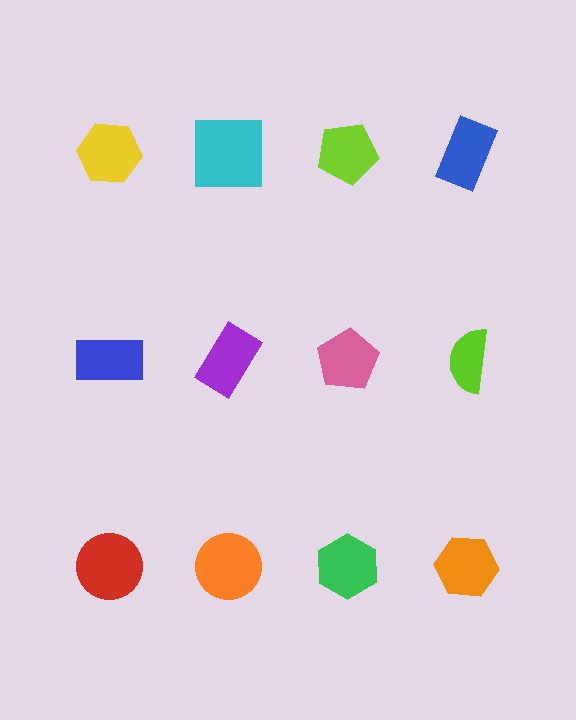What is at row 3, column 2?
An orange circle.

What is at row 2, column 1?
A blue rectangle.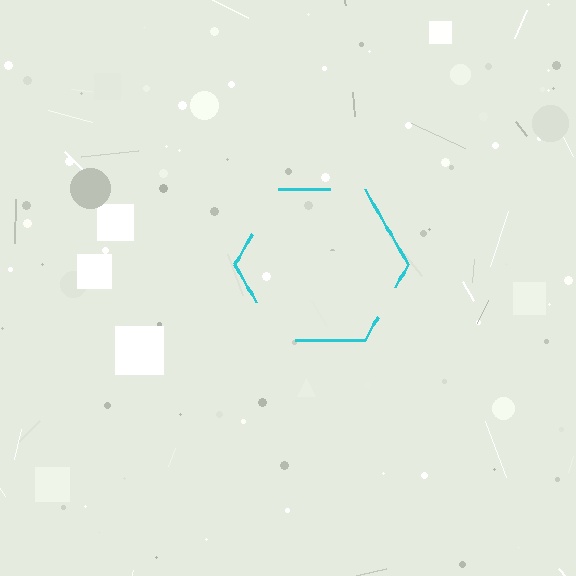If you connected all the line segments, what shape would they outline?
They would outline a hexagon.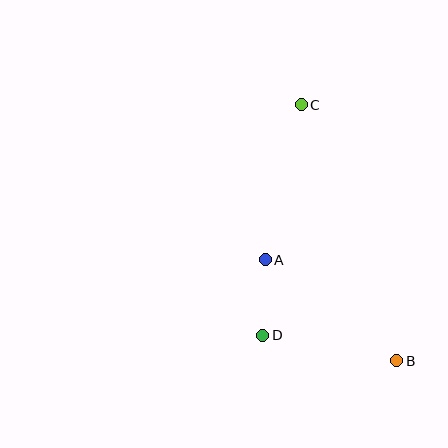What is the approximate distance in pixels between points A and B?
The distance between A and B is approximately 166 pixels.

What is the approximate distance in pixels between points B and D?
The distance between B and D is approximately 136 pixels.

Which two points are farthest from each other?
Points B and C are farthest from each other.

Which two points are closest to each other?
Points A and D are closest to each other.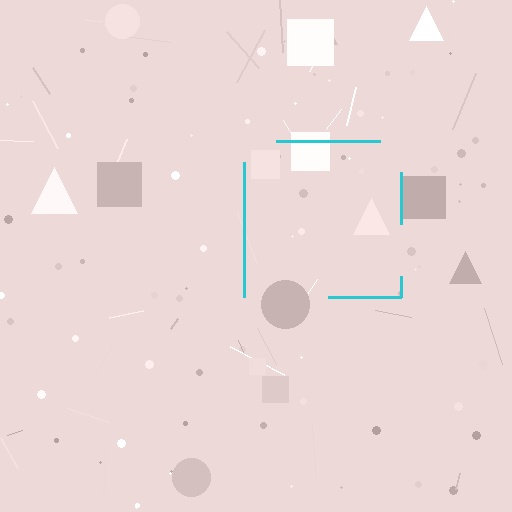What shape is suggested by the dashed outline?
The dashed outline suggests a square.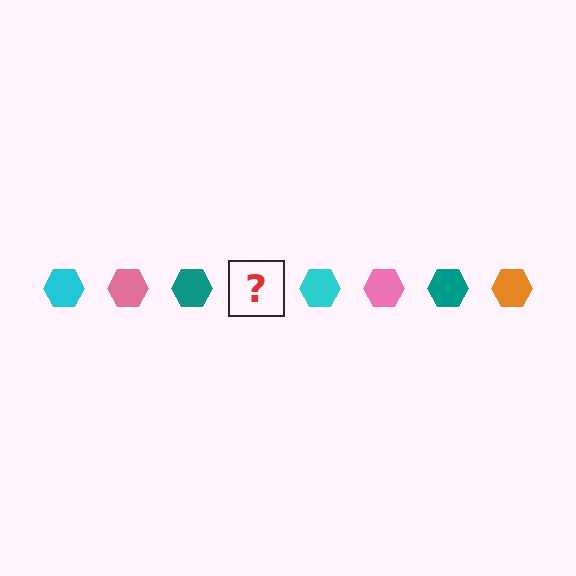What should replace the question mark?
The question mark should be replaced with an orange hexagon.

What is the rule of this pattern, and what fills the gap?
The rule is that the pattern cycles through cyan, pink, teal, orange hexagons. The gap should be filled with an orange hexagon.